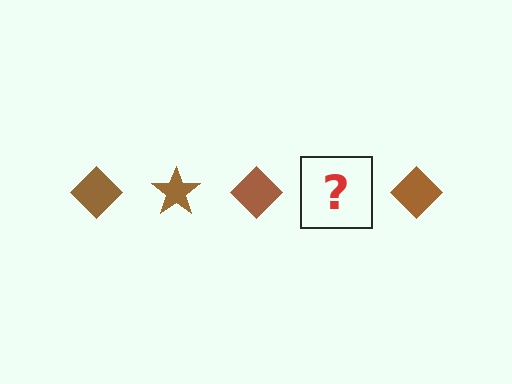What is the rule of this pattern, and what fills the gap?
The rule is that the pattern cycles through diamond, star shapes in brown. The gap should be filled with a brown star.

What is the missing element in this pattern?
The missing element is a brown star.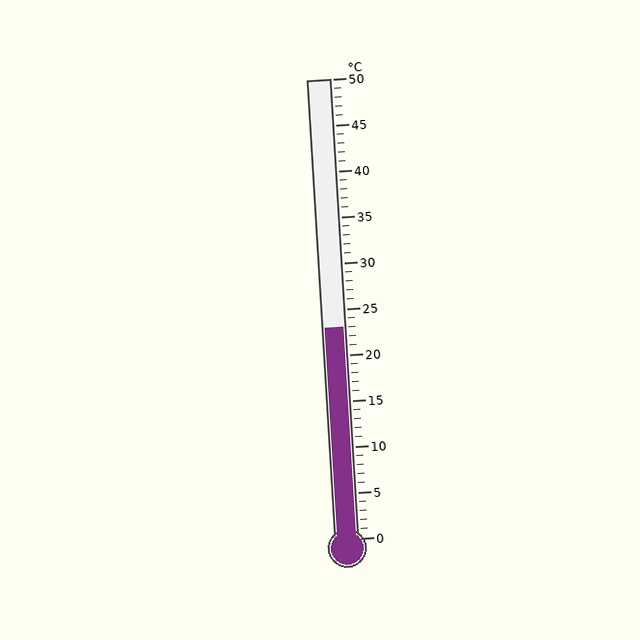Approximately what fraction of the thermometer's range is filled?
The thermometer is filled to approximately 45% of its range.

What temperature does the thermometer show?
The thermometer shows approximately 23°C.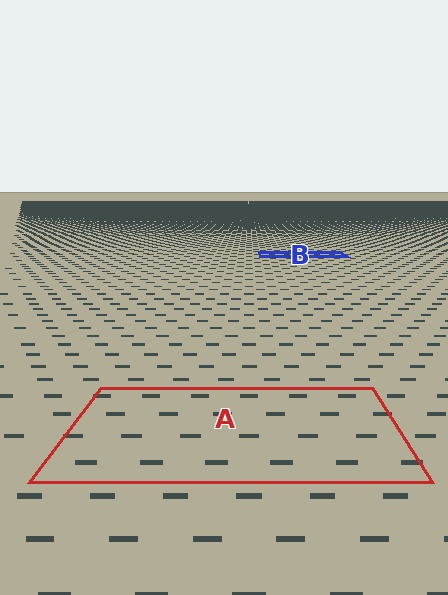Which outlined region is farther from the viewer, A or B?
Region B is farther from the viewer — the texture elements inside it appear smaller and more densely packed.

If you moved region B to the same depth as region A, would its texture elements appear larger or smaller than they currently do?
They would appear larger. At a closer depth, the same texture elements are projected at a bigger on-screen size.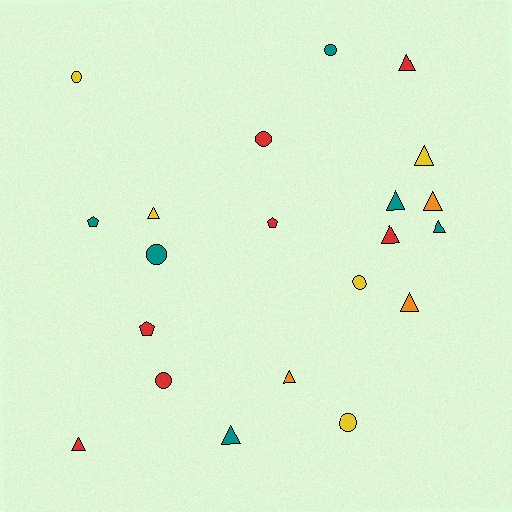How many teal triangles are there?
There are 3 teal triangles.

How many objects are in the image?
There are 21 objects.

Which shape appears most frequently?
Triangle, with 11 objects.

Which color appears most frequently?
Red, with 7 objects.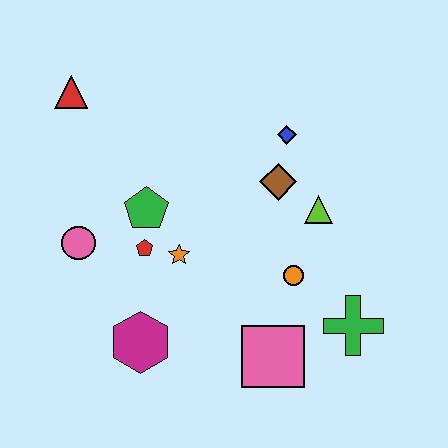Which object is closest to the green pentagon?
The red pentagon is closest to the green pentagon.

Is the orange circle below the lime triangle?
Yes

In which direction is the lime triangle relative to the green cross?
The lime triangle is above the green cross.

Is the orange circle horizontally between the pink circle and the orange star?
No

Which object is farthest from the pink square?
The red triangle is farthest from the pink square.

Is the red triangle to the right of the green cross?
No